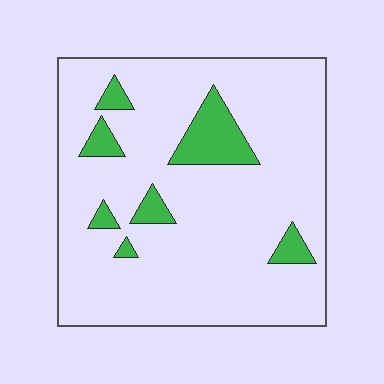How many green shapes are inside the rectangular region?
7.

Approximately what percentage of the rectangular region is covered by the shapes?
Approximately 10%.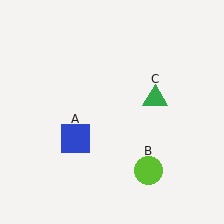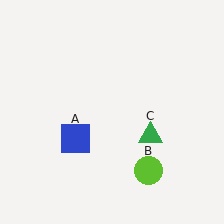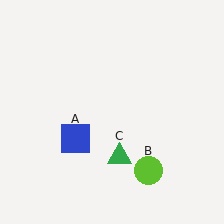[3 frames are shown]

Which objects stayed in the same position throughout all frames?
Blue square (object A) and lime circle (object B) remained stationary.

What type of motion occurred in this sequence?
The green triangle (object C) rotated clockwise around the center of the scene.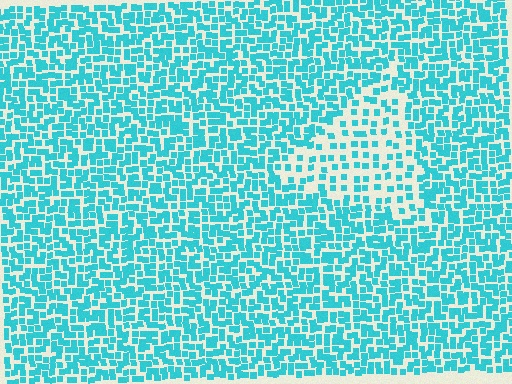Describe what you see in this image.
The image contains small cyan elements arranged at two different densities. A triangle-shaped region is visible where the elements are less densely packed than the surrounding area.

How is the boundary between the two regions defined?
The boundary is defined by a change in element density (approximately 2.2x ratio). All elements are the same color, size, and shape.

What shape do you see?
I see a triangle.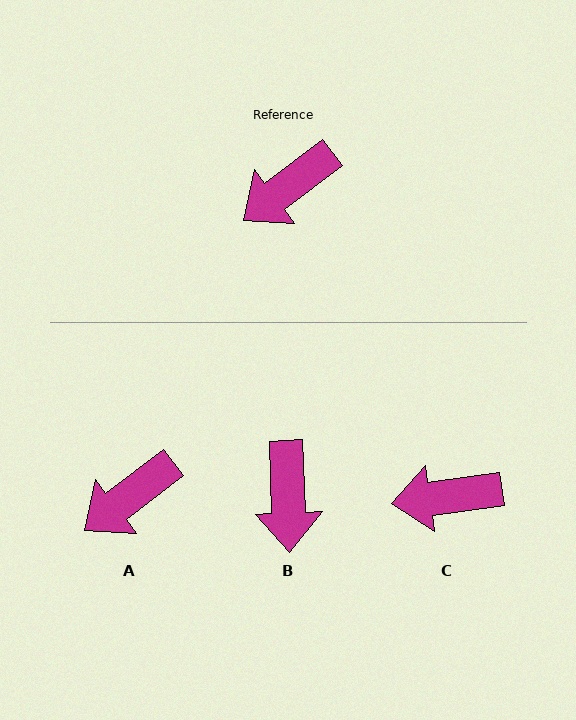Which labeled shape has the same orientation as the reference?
A.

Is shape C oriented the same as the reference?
No, it is off by about 30 degrees.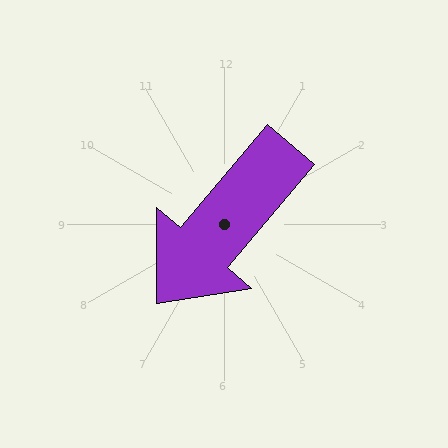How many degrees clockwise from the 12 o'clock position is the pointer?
Approximately 220 degrees.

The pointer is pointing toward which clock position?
Roughly 7 o'clock.